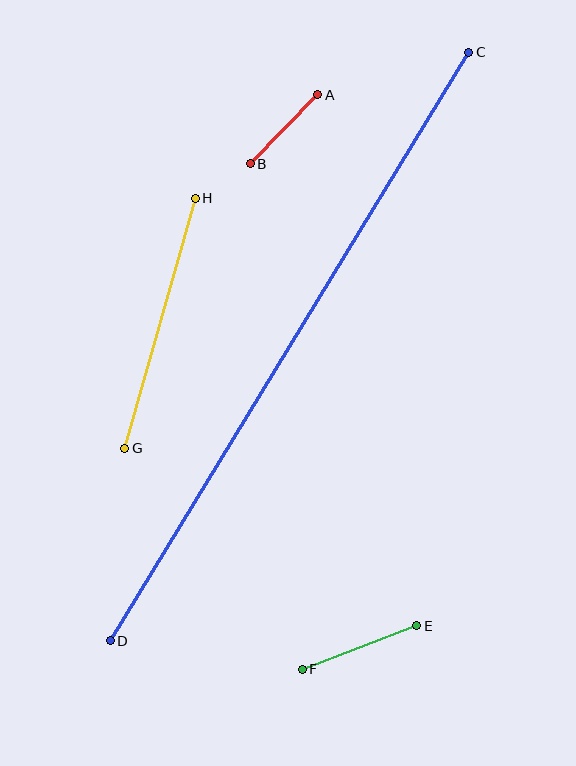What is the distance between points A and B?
The distance is approximately 97 pixels.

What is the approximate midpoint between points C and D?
The midpoint is at approximately (289, 347) pixels.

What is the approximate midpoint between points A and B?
The midpoint is at approximately (284, 129) pixels.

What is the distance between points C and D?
The distance is approximately 689 pixels.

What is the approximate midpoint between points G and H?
The midpoint is at approximately (160, 323) pixels.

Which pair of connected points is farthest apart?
Points C and D are farthest apart.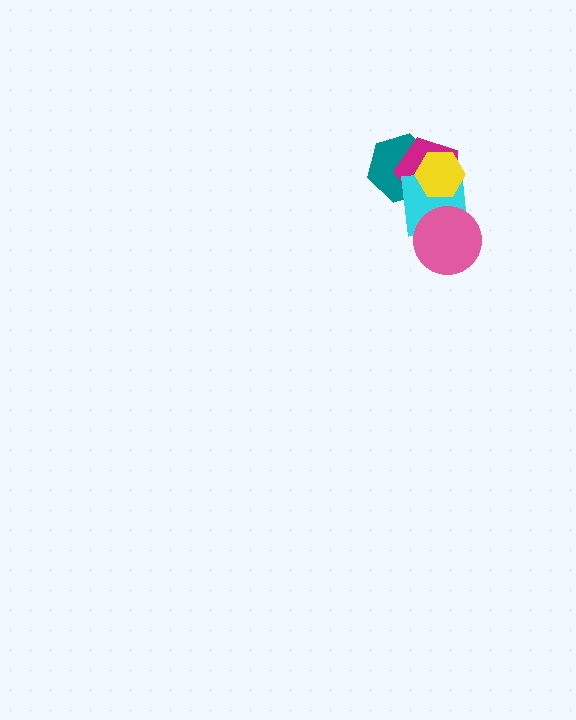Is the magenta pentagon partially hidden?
Yes, it is partially covered by another shape.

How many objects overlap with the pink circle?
1 object overlaps with the pink circle.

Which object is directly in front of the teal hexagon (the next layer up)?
The magenta pentagon is directly in front of the teal hexagon.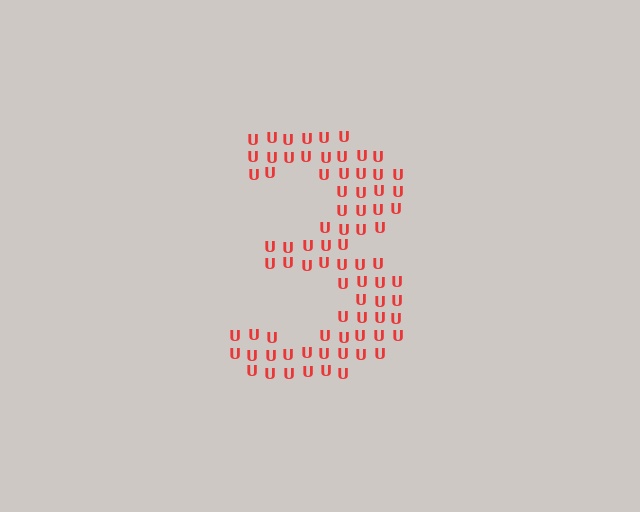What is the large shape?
The large shape is the digit 3.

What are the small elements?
The small elements are letter U's.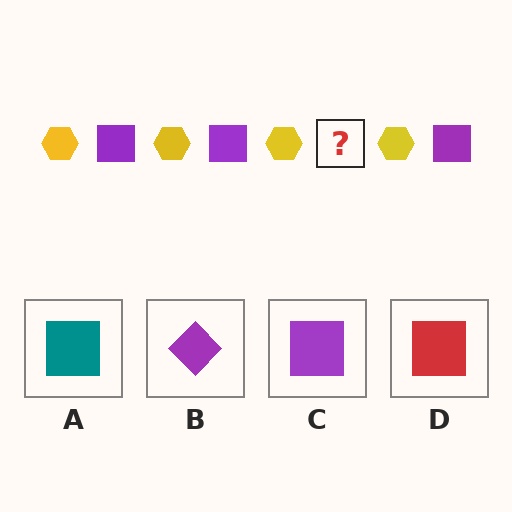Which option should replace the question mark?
Option C.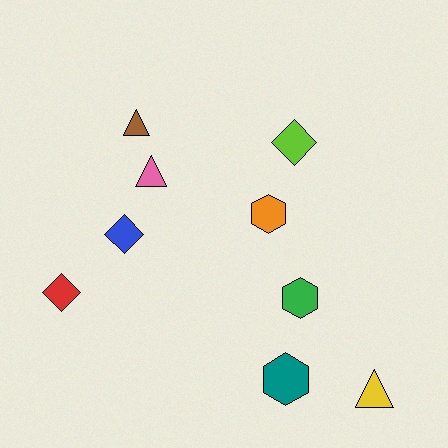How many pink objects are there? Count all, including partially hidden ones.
There is 1 pink object.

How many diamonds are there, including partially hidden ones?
There are 3 diamonds.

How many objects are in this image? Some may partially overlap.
There are 9 objects.